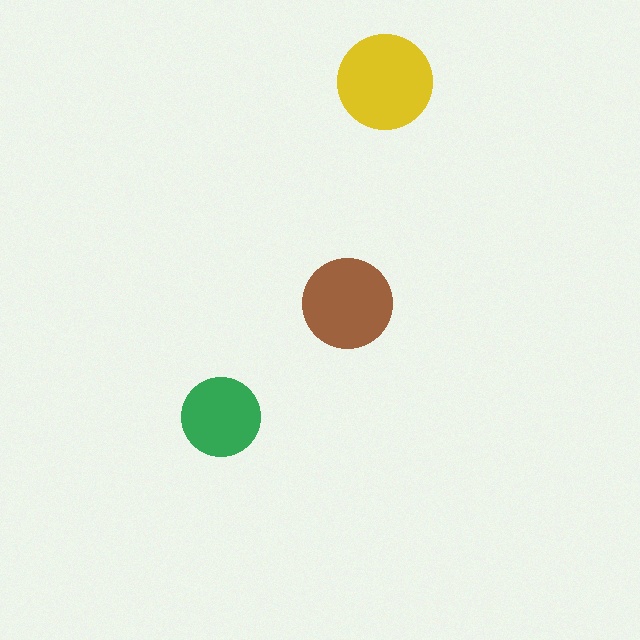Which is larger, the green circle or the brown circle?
The brown one.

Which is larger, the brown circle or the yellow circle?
The yellow one.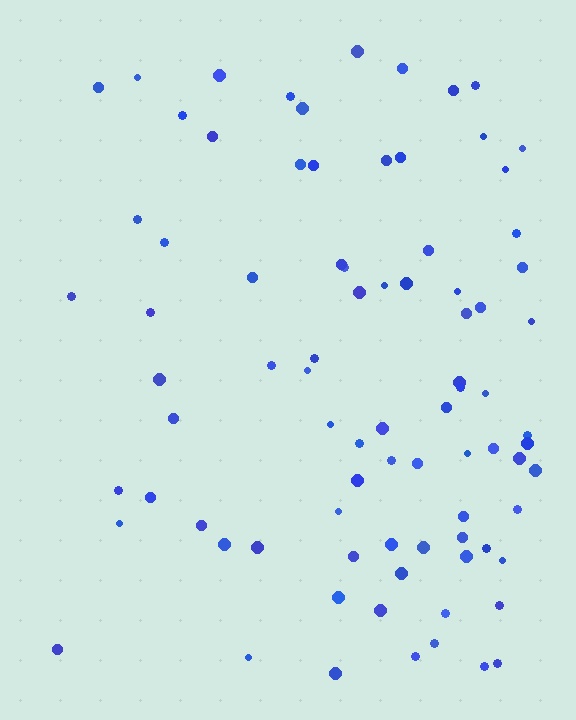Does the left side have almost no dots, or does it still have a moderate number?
Still a moderate number, just noticeably fewer than the right.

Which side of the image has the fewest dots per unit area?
The left.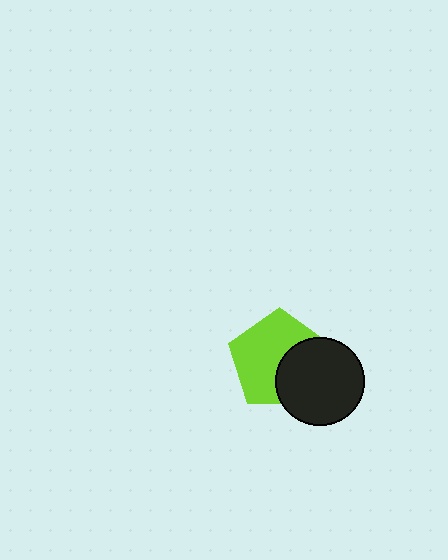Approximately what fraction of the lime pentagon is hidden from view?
Roughly 38% of the lime pentagon is hidden behind the black circle.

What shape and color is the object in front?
The object in front is a black circle.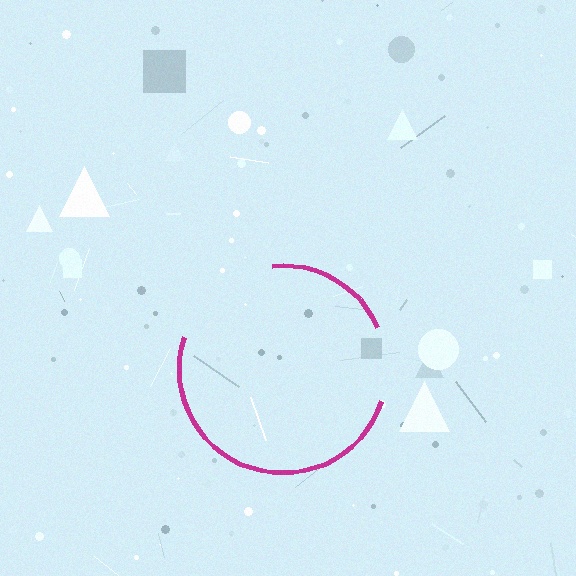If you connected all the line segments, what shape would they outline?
They would outline a circle.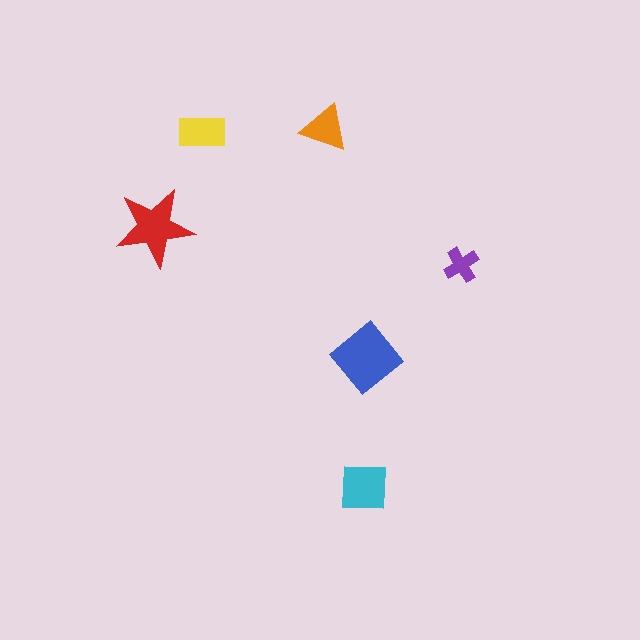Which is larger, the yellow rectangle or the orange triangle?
The yellow rectangle.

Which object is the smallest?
The purple cross.